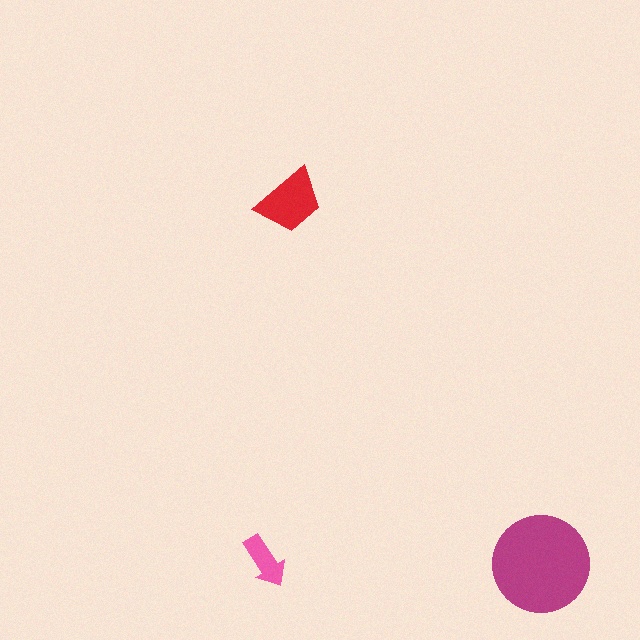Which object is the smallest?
The pink arrow.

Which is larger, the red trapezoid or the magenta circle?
The magenta circle.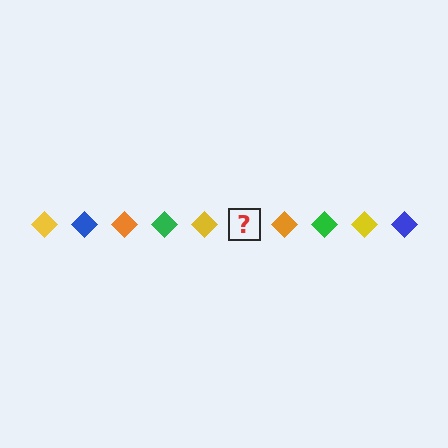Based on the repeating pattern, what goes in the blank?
The blank should be a blue diamond.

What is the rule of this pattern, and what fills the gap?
The rule is that the pattern cycles through yellow, blue, orange, green diamonds. The gap should be filled with a blue diamond.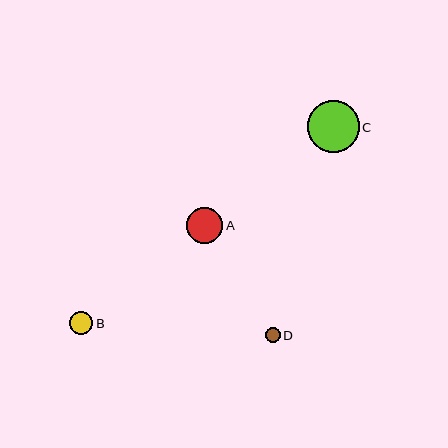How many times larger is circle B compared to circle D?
Circle B is approximately 1.5 times the size of circle D.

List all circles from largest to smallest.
From largest to smallest: C, A, B, D.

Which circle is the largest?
Circle C is the largest with a size of approximately 52 pixels.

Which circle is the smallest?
Circle D is the smallest with a size of approximately 15 pixels.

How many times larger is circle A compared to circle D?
Circle A is approximately 2.4 times the size of circle D.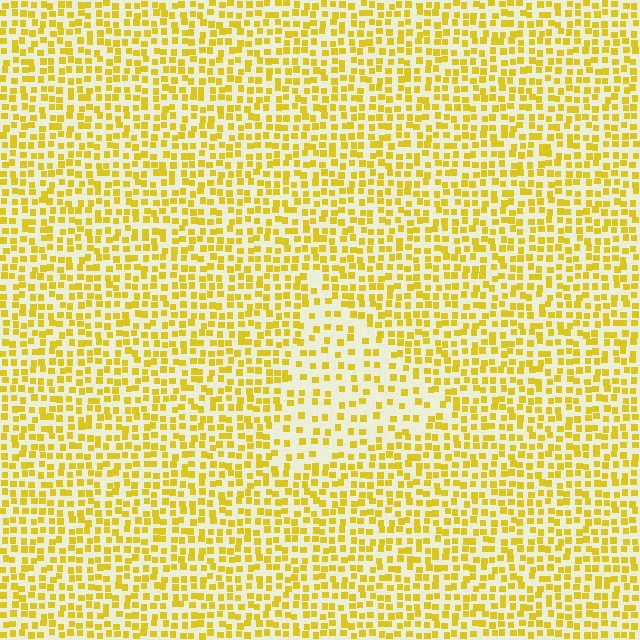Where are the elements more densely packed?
The elements are more densely packed outside the triangle boundary.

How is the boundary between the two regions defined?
The boundary is defined by a change in element density (approximately 1.9x ratio). All elements are the same color, size, and shape.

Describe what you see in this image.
The image contains small yellow elements arranged at two different densities. A triangle-shaped region is visible where the elements are less densely packed than the surrounding area.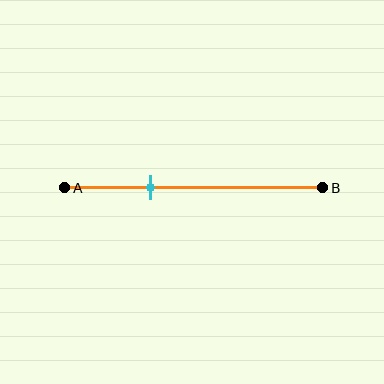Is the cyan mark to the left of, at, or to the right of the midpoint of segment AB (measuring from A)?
The cyan mark is to the left of the midpoint of segment AB.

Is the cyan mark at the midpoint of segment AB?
No, the mark is at about 35% from A, not at the 50% midpoint.